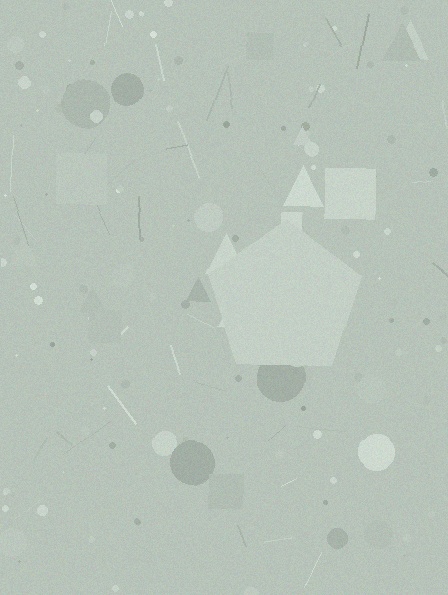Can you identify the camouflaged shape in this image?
The camouflaged shape is a pentagon.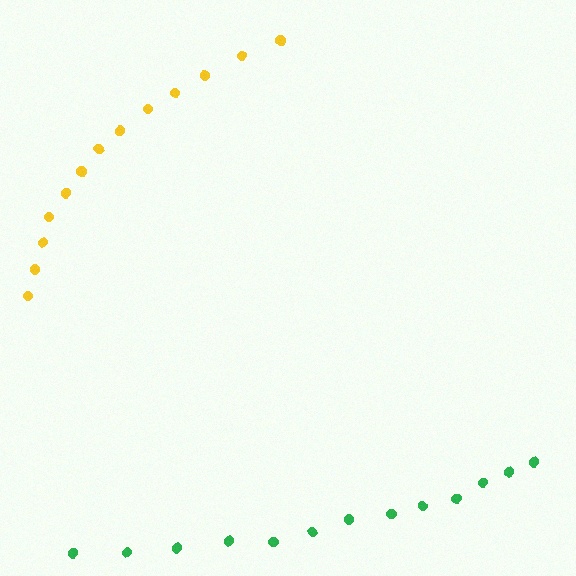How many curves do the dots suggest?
There are 2 distinct paths.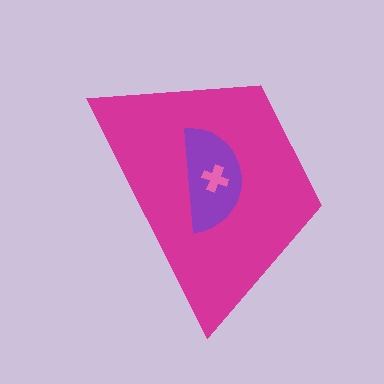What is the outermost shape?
The magenta trapezoid.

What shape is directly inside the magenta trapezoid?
The purple semicircle.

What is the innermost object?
The pink cross.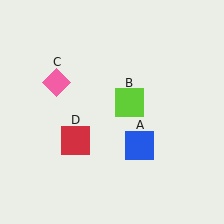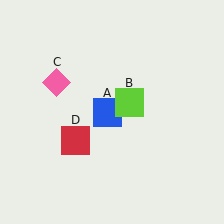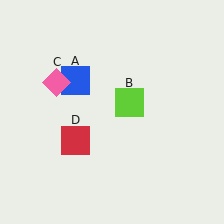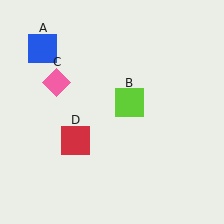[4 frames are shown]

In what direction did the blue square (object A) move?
The blue square (object A) moved up and to the left.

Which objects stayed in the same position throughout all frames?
Lime square (object B) and pink diamond (object C) and red square (object D) remained stationary.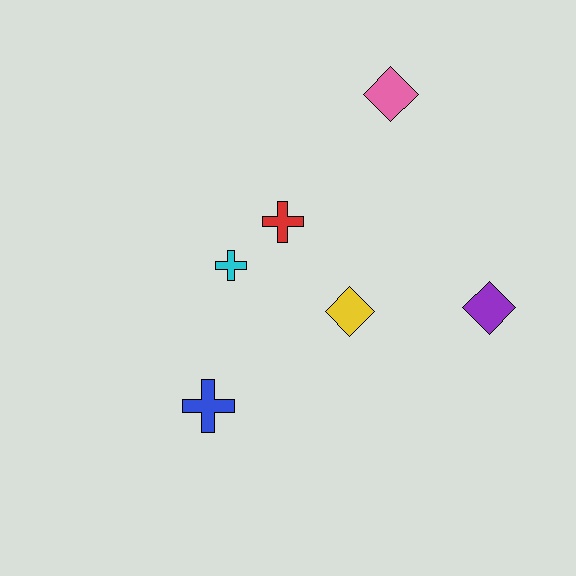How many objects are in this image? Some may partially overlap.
There are 6 objects.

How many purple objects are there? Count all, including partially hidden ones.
There is 1 purple object.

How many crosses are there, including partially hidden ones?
There are 3 crosses.